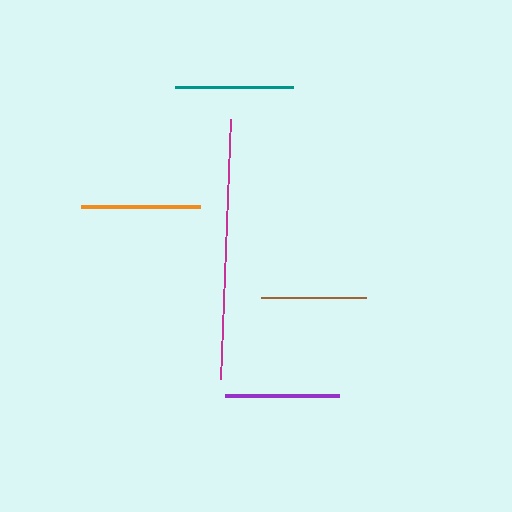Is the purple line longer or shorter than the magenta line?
The magenta line is longer than the purple line.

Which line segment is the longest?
The magenta line is the longest at approximately 260 pixels.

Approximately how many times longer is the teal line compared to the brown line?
The teal line is approximately 1.1 times the length of the brown line.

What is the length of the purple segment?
The purple segment is approximately 114 pixels long.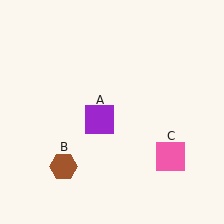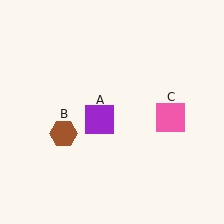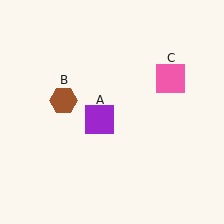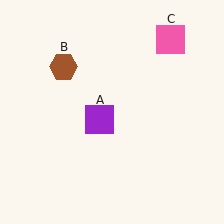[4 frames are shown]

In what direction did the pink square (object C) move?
The pink square (object C) moved up.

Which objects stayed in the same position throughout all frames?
Purple square (object A) remained stationary.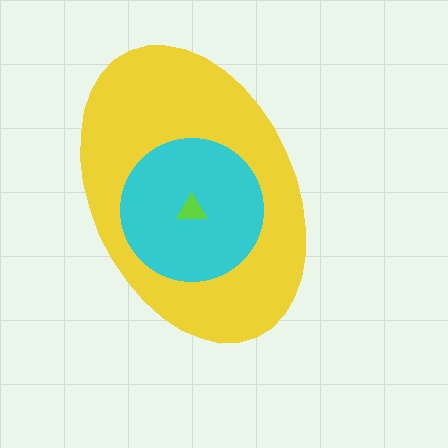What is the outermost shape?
The yellow ellipse.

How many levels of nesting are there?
3.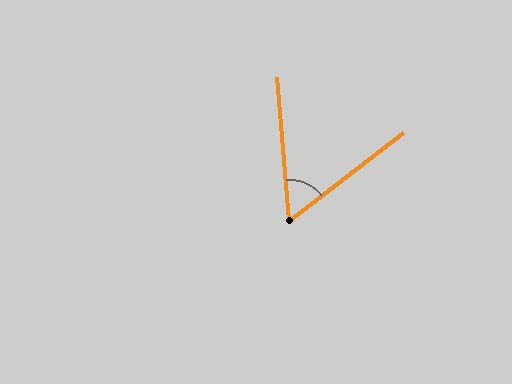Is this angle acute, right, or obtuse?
It is acute.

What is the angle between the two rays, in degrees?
Approximately 57 degrees.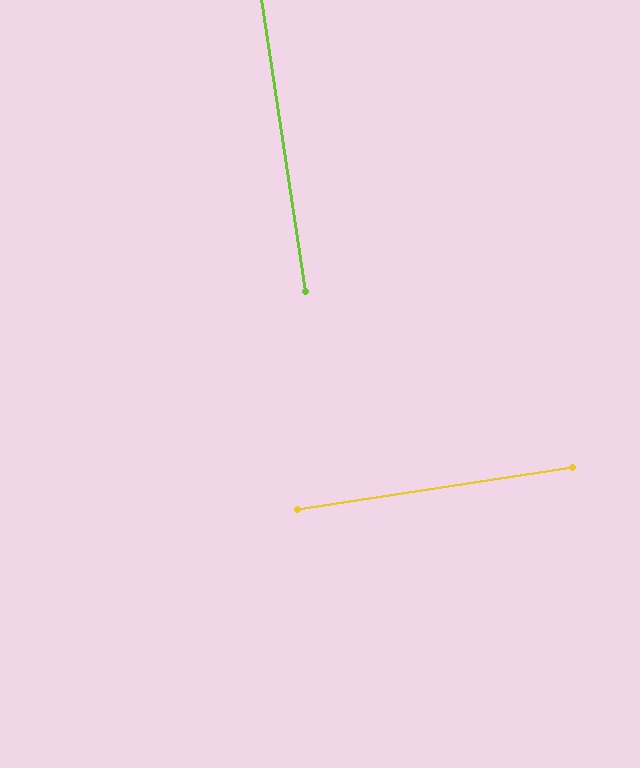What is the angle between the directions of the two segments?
Approximately 90 degrees.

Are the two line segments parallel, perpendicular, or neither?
Perpendicular — they meet at approximately 90°.